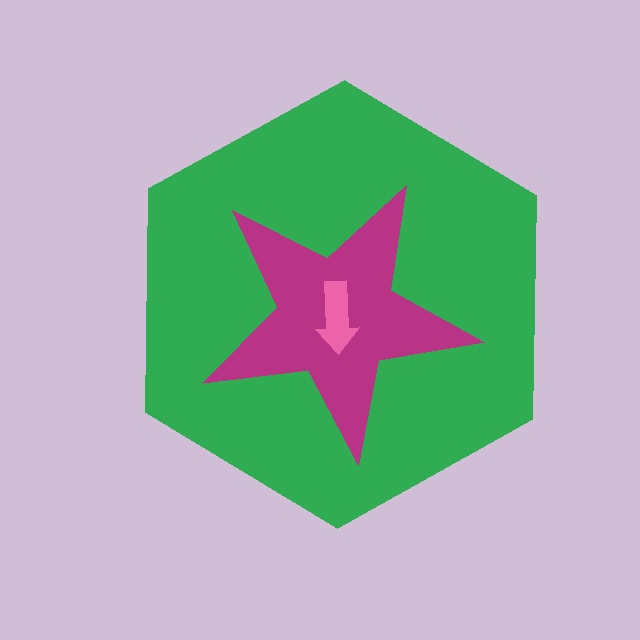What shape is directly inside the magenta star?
The pink arrow.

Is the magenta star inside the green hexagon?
Yes.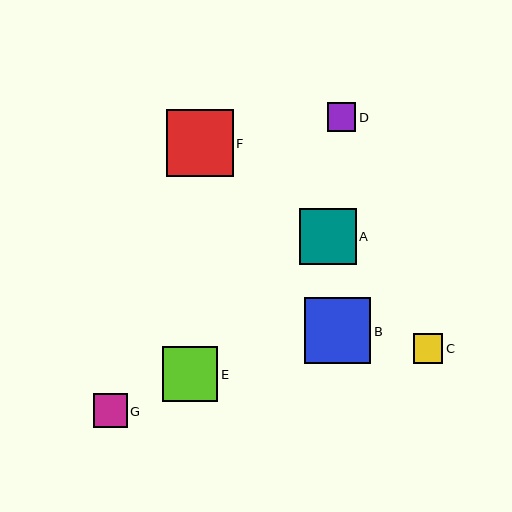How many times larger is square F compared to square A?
Square F is approximately 1.2 times the size of square A.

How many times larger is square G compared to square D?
Square G is approximately 1.2 times the size of square D.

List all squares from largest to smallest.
From largest to smallest: F, B, A, E, G, C, D.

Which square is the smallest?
Square D is the smallest with a size of approximately 28 pixels.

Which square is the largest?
Square F is the largest with a size of approximately 67 pixels.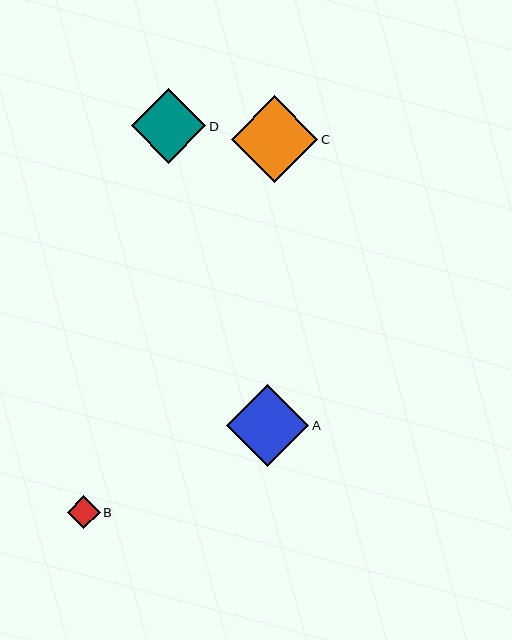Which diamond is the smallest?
Diamond B is the smallest with a size of approximately 33 pixels.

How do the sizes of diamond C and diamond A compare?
Diamond C and diamond A are approximately the same size.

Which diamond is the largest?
Diamond C is the largest with a size of approximately 87 pixels.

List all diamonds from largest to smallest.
From largest to smallest: C, A, D, B.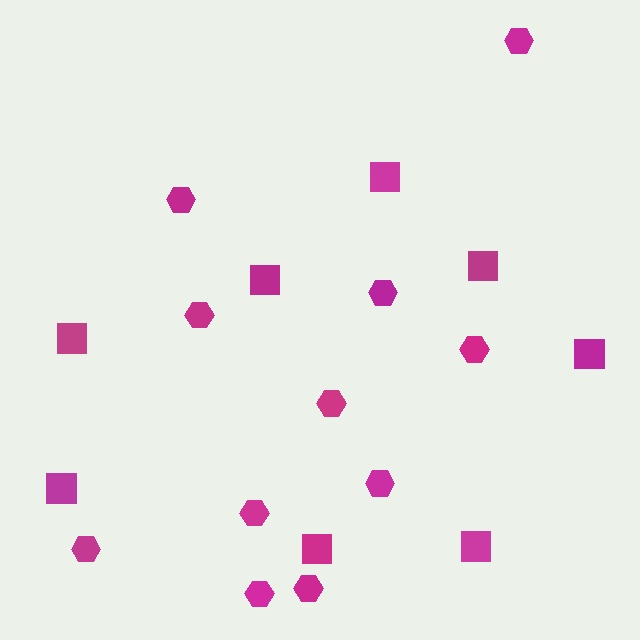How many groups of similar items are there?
There are 2 groups: one group of squares (8) and one group of hexagons (11).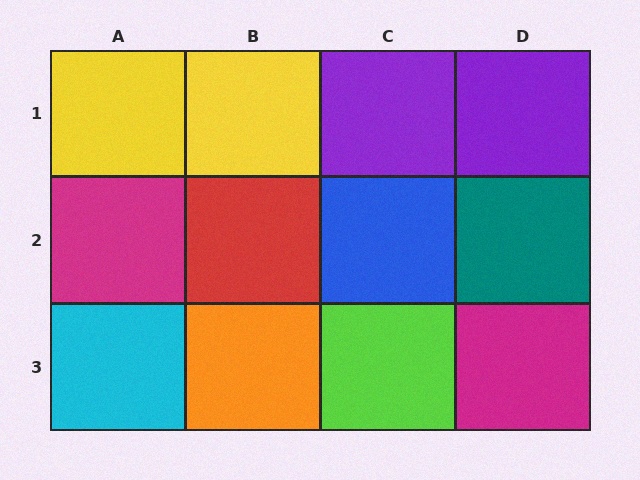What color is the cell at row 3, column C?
Lime.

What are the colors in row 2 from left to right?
Magenta, red, blue, teal.